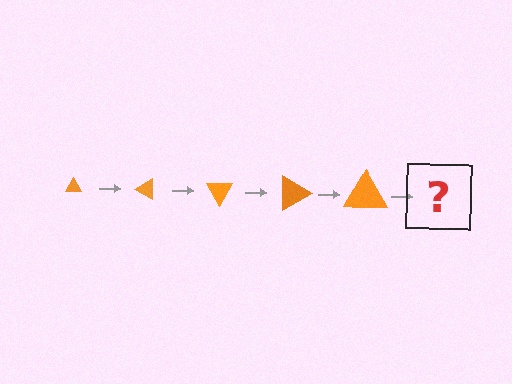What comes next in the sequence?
The next element should be a triangle, larger than the previous one and rotated 150 degrees from the start.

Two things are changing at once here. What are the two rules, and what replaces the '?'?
The two rules are that the triangle grows larger each step and it rotates 30 degrees each step. The '?' should be a triangle, larger than the previous one and rotated 150 degrees from the start.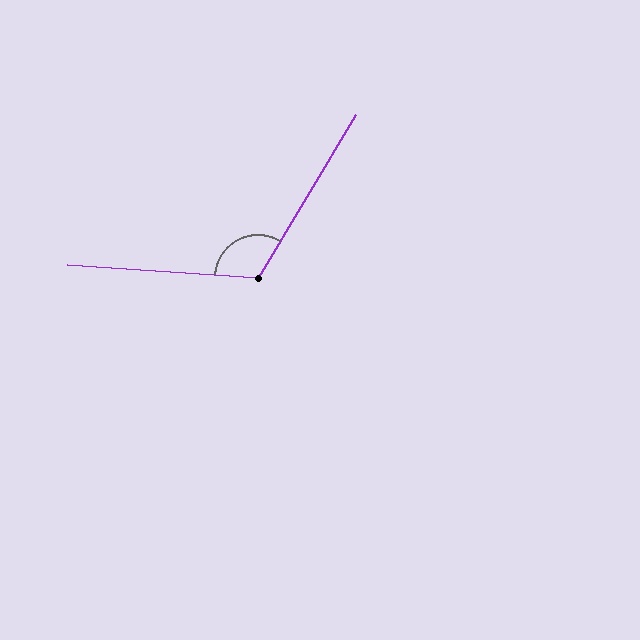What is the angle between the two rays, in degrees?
Approximately 117 degrees.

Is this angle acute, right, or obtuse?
It is obtuse.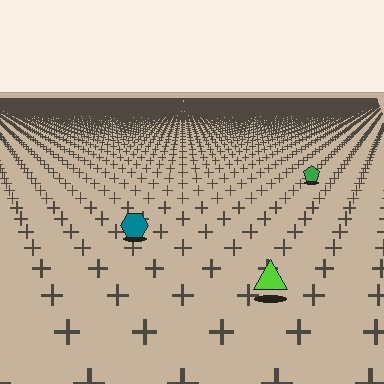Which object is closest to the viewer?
The lime triangle is closest. The texture marks near it are larger and more spread out.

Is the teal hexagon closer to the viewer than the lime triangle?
No. The lime triangle is closer — you can tell from the texture gradient: the ground texture is coarser near it.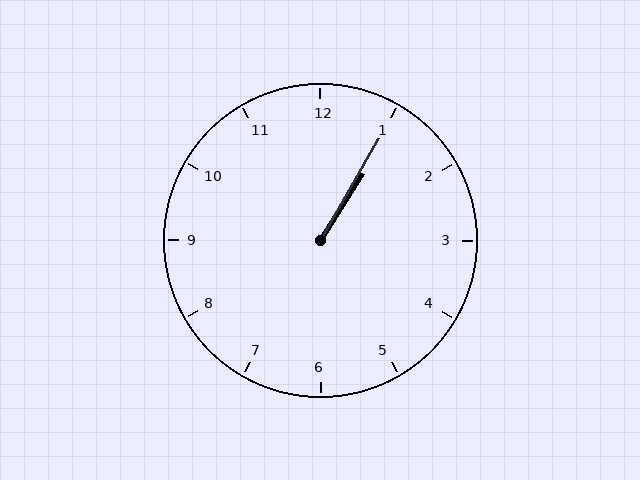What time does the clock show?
1:05.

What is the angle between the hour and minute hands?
Approximately 2 degrees.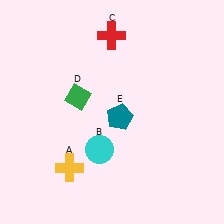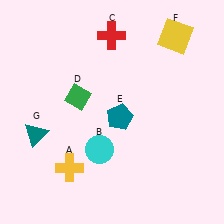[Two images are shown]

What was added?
A yellow square (F), a teal triangle (G) were added in Image 2.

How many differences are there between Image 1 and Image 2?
There are 2 differences between the two images.